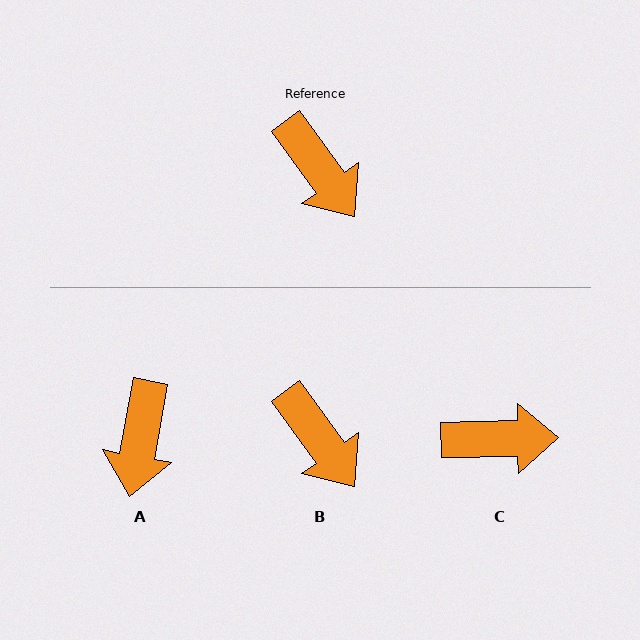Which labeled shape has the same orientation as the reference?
B.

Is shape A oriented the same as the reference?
No, it is off by about 46 degrees.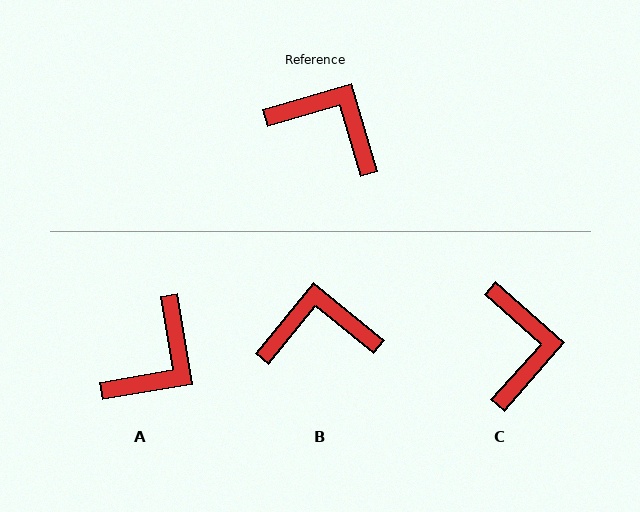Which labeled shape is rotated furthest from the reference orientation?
A, about 97 degrees away.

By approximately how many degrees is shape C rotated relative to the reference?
Approximately 58 degrees clockwise.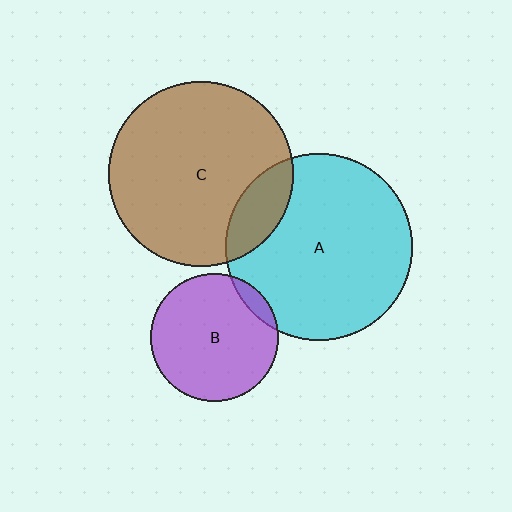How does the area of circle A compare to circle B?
Approximately 2.1 times.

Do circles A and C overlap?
Yes.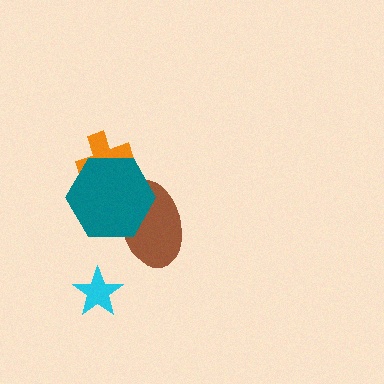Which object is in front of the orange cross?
The teal hexagon is in front of the orange cross.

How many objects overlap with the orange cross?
1 object overlaps with the orange cross.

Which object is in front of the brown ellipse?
The teal hexagon is in front of the brown ellipse.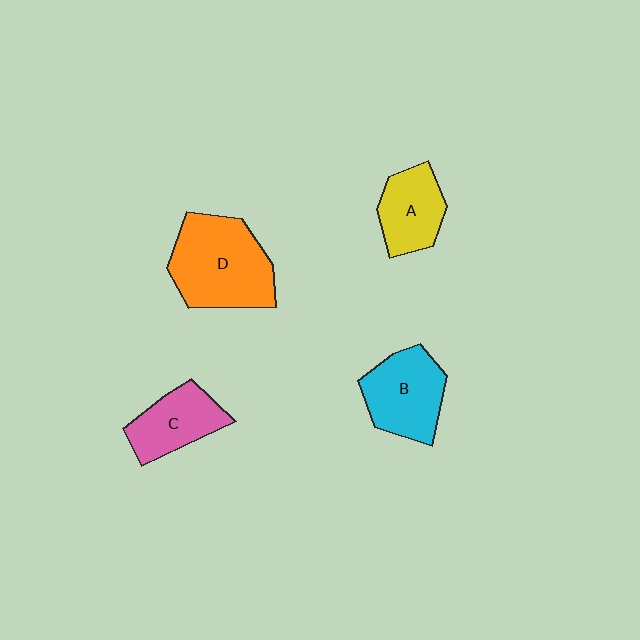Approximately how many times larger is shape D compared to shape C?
Approximately 1.7 times.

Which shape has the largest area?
Shape D (orange).